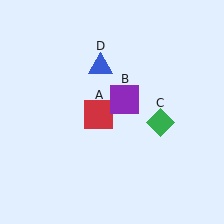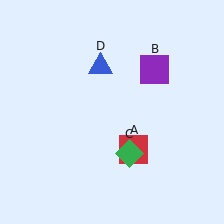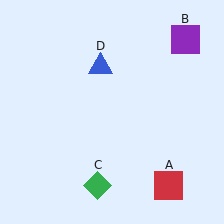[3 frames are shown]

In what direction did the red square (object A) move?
The red square (object A) moved down and to the right.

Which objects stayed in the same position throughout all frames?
Blue triangle (object D) remained stationary.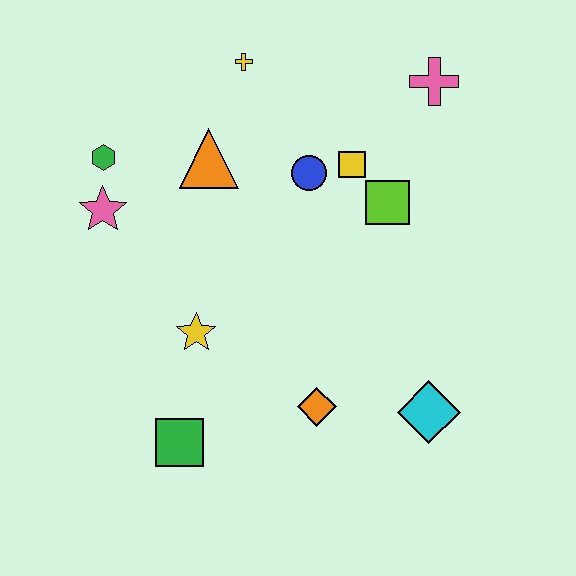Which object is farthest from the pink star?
The cyan diamond is farthest from the pink star.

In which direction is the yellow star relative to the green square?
The yellow star is above the green square.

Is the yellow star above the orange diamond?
Yes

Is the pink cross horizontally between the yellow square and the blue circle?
No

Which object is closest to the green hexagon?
The pink star is closest to the green hexagon.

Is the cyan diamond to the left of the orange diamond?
No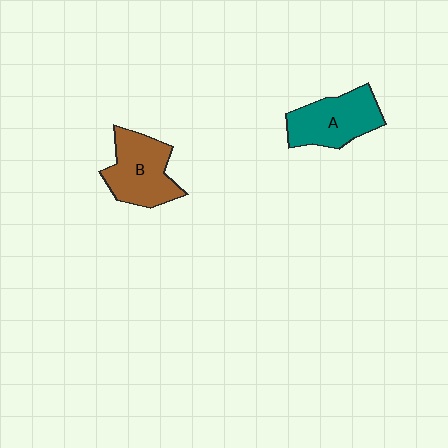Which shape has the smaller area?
Shape A (teal).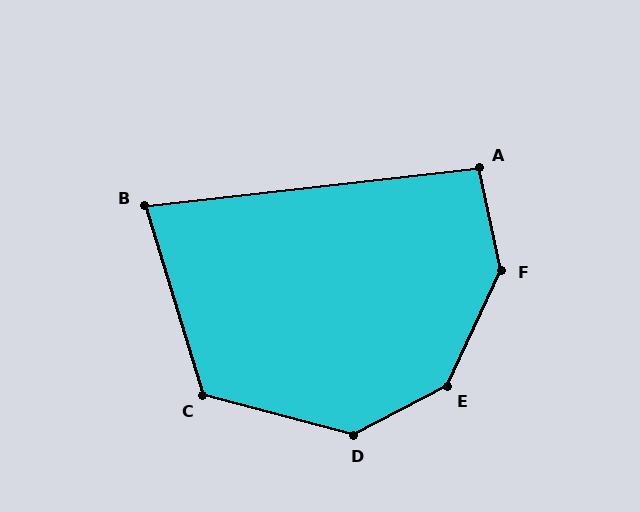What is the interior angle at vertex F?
Approximately 143 degrees (obtuse).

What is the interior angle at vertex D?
Approximately 138 degrees (obtuse).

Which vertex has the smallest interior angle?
B, at approximately 80 degrees.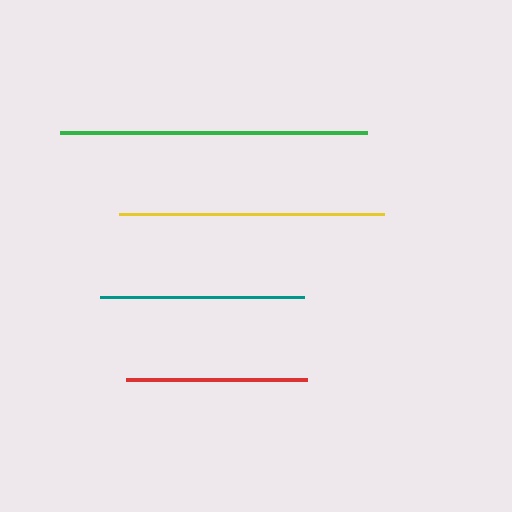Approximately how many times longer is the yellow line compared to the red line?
The yellow line is approximately 1.5 times the length of the red line.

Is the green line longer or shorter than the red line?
The green line is longer than the red line.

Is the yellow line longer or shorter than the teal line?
The yellow line is longer than the teal line.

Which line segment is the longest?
The green line is the longest at approximately 307 pixels.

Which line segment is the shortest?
The red line is the shortest at approximately 181 pixels.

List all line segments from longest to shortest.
From longest to shortest: green, yellow, teal, red.